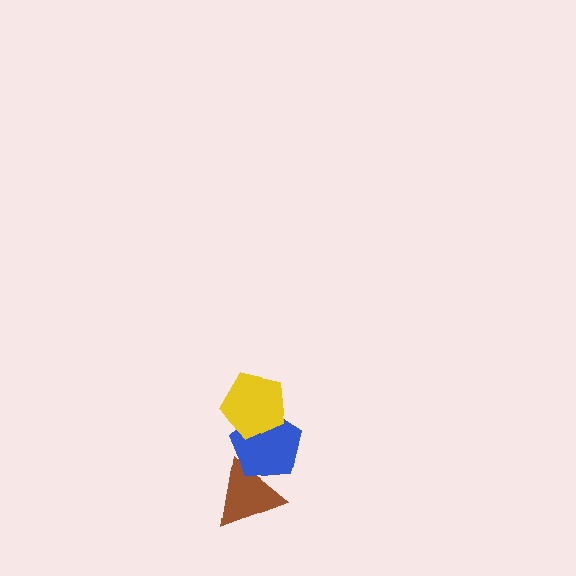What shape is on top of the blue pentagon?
The yellow pentagon is on top of the blue pentagon.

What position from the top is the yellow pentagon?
The yellow pentagon is 1st from the top.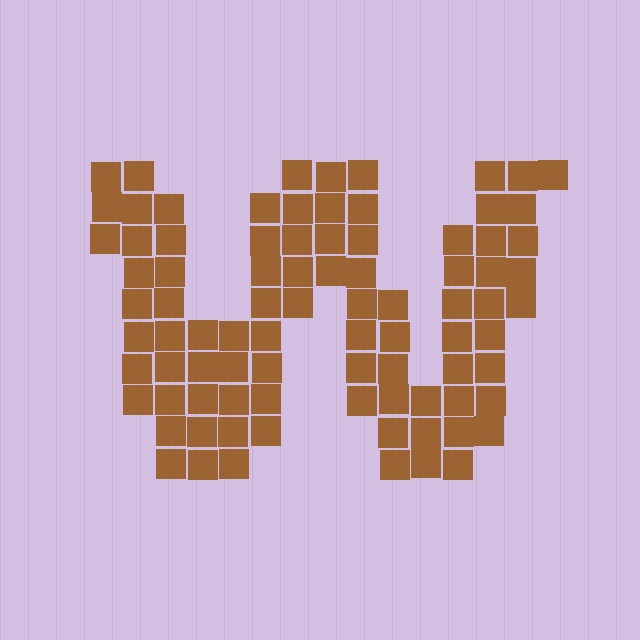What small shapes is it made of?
It is made of small squares.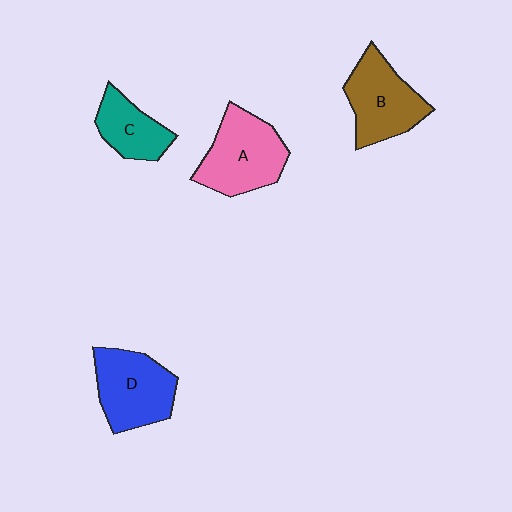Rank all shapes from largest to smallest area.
From largest to smallest: A (pink), D (blue), B (brown), C (teal).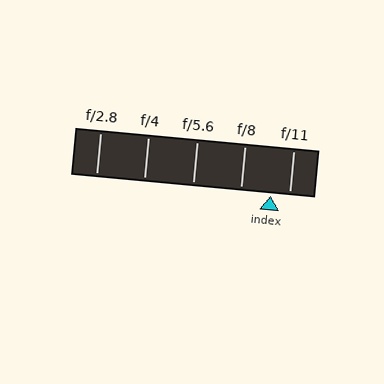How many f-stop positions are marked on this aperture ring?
There are 5 f-stop positions marked.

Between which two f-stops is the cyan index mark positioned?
The index mark is between f/8 and f/11.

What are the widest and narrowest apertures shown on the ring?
The widest aperture shown is f/2.8 and the narrowest is f/11.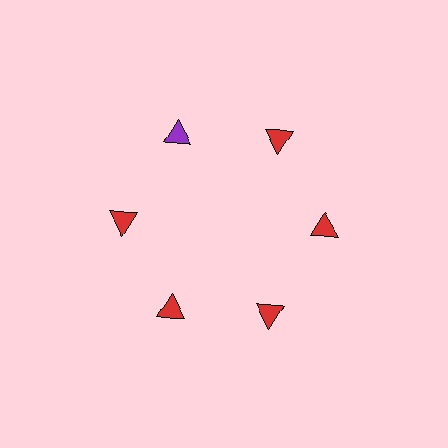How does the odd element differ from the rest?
It has a different color: purple instead of red.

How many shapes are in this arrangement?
There are 6 shapes arranged in a ring pattern.